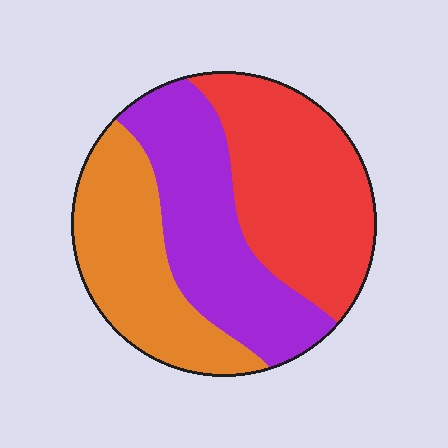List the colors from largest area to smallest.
From largest to smallest: red, purple, orange.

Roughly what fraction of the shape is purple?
Purple takes up about one third (1/3) of the shape.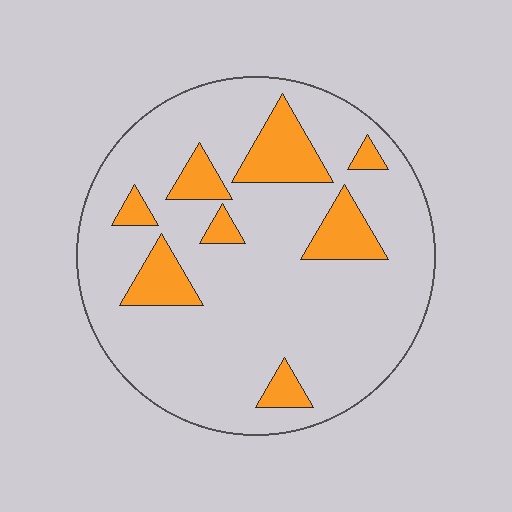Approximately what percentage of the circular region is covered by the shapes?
Approximately 15%.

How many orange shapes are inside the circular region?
8.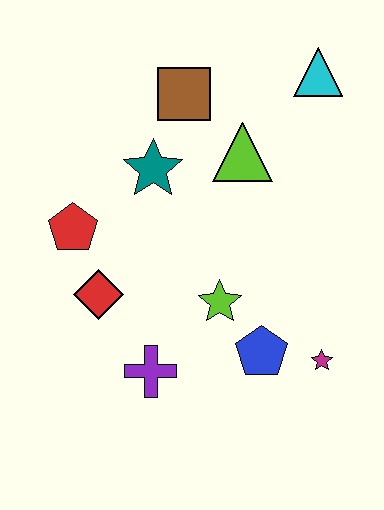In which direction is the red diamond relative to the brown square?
The red diamond is below the brown square.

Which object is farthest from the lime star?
The cyan triangle is farthest from the lime star.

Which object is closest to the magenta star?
The blue pentagon is closest to the magenta star.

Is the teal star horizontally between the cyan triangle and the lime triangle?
No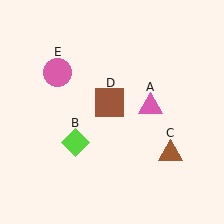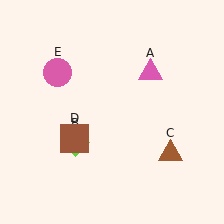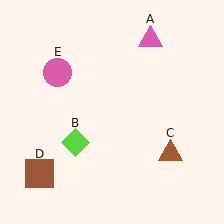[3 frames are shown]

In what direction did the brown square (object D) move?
The brown square (object D) moved down and to the left.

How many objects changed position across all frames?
2 objects changed position: pink triangle (object A), brown square (object D).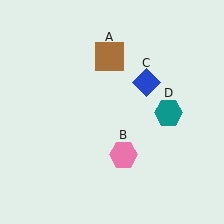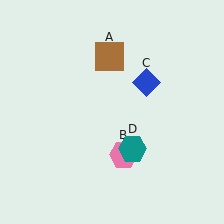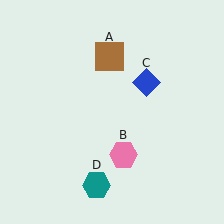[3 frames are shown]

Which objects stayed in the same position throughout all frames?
Brown square (object A) and pink hexagon (object B) and blue diamond (object C) remained stationary.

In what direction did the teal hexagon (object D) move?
The teal hexagon (object D) moved down and to the left.